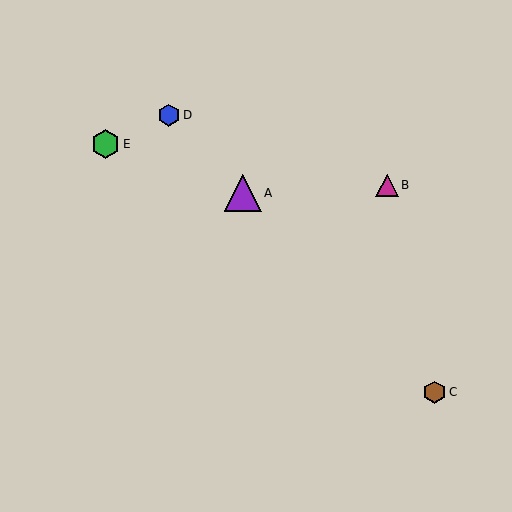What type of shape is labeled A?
Shape A is a purple triangle.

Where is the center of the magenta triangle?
The center of the magenta triangle is at (387, 185).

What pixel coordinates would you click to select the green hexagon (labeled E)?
Click at (105, 144) to select the green hexagon E.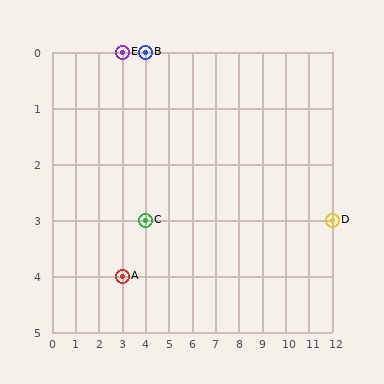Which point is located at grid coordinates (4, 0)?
Point B is at (4, 0).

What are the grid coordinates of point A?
Point A is at grid coordinates (3, 4).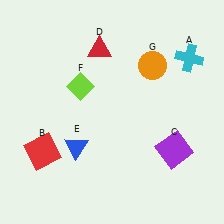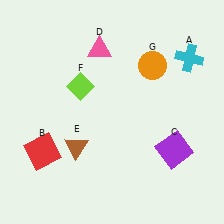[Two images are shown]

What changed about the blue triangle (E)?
In Image 1, E is blue. In Image 2, it changed to brown.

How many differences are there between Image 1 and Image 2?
There are 2 differences between the two images.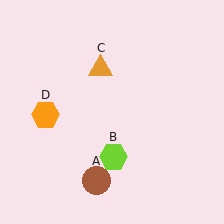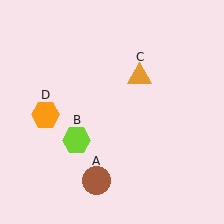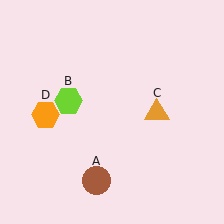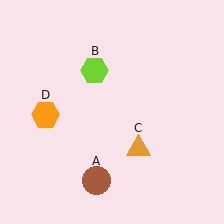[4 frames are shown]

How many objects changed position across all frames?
2 objects changed position: lime hexagon (object B), orange triangle (object C).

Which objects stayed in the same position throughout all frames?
Brown circle (object A) and orange hexagon (object D) remained stationary.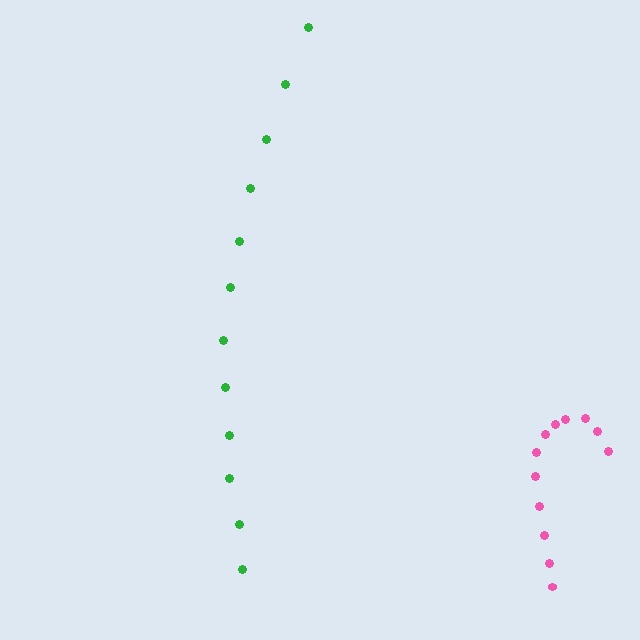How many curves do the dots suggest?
There are 2 distinct paths.